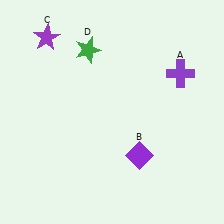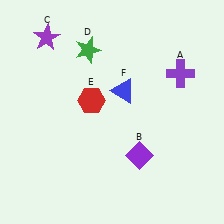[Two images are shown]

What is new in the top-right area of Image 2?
A blue triangle (F) was added in the top-right area of Image 2.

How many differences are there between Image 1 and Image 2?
There are 2 differences between the two images.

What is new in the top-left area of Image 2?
A red hexagon (E) was added in the top-left area of Image 2.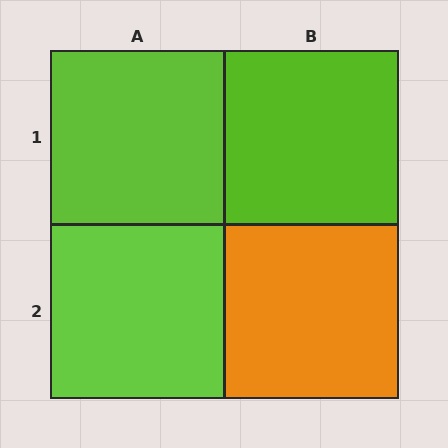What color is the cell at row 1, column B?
Lime.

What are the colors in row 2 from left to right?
Lime, orange.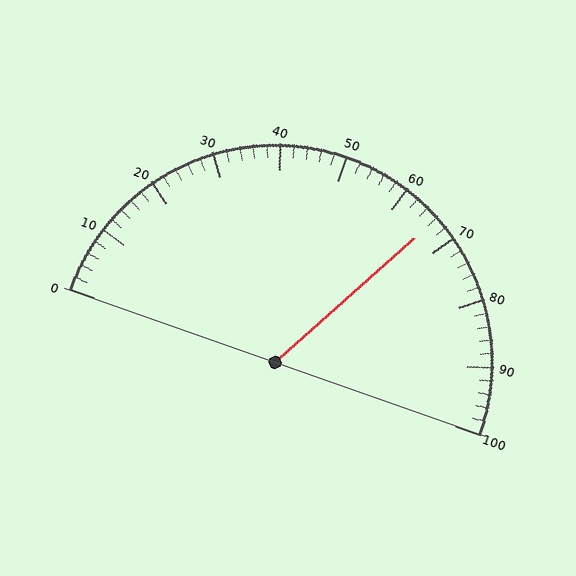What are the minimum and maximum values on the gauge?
The gauge ranges from 0 to 100.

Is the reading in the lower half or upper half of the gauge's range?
The reading is in the upper half of the range (0 to 100).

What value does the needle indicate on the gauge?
The needle indicates approximately 66.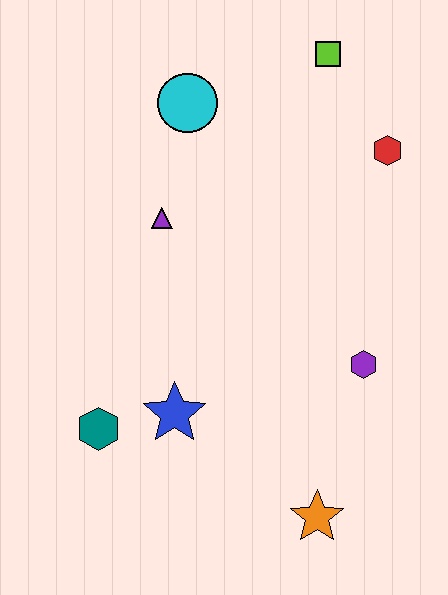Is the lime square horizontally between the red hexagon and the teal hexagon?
Yes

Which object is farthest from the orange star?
The lime square is farthest from the orange star.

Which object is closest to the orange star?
The purple hexagon is closest to the orange star.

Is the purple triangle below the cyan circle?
Yes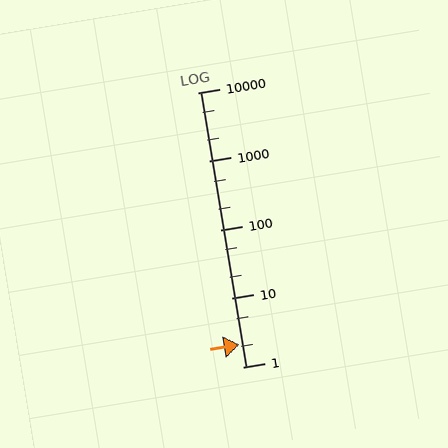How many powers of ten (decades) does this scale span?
The scale spans 4 decades, from 1 to 10000.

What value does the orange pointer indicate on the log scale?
The pointer indicates approximately 2.1.